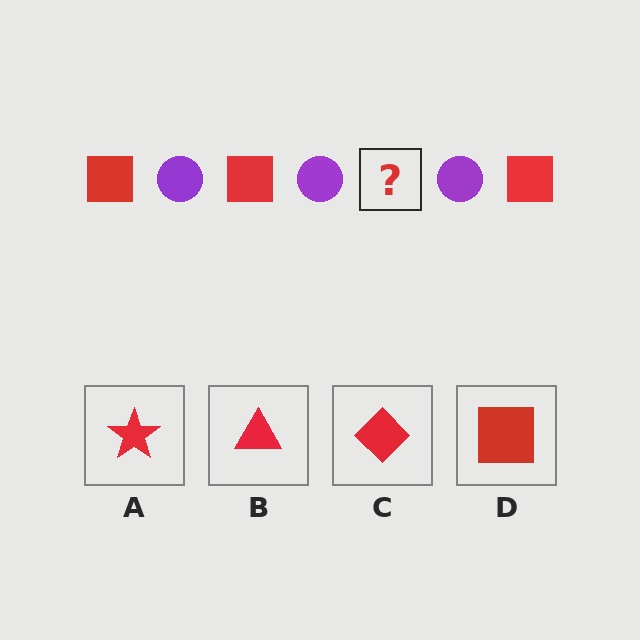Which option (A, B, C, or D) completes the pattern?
D.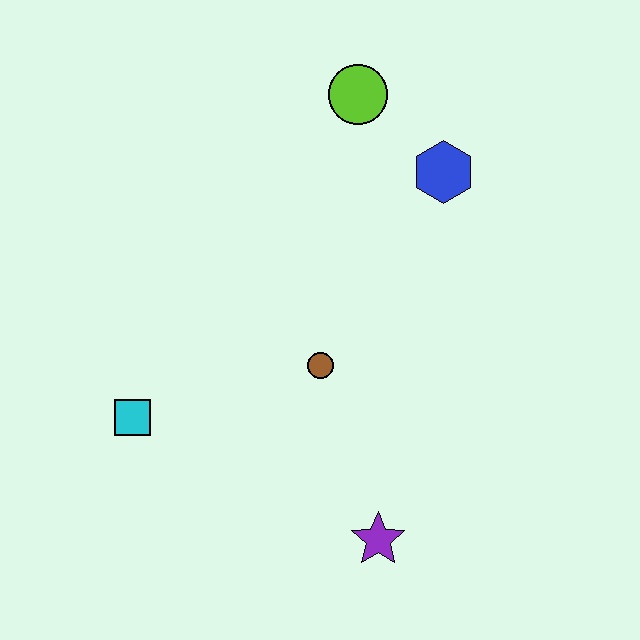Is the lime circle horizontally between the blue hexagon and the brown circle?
Yes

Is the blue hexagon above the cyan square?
Yes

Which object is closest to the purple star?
The brown circle is closest to the purple star.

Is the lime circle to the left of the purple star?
Yes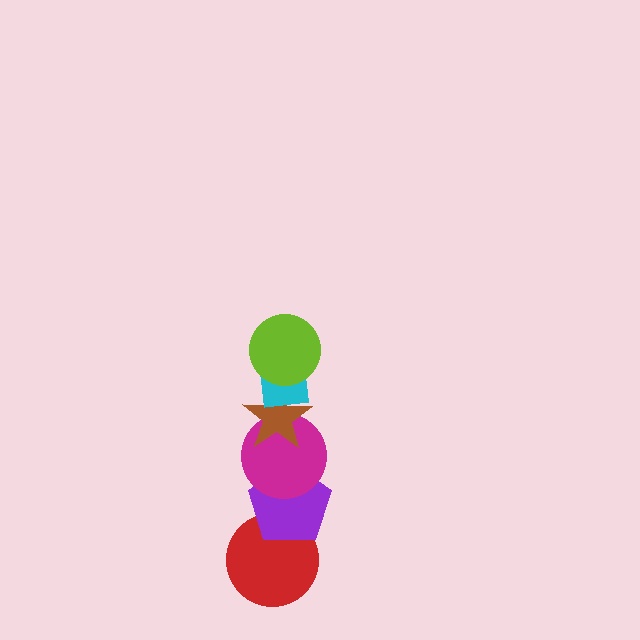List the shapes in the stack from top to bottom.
From top to bottom: the lime circle, the cyan square, the brown star, the magenta circle, the purple pentagon, the red circle.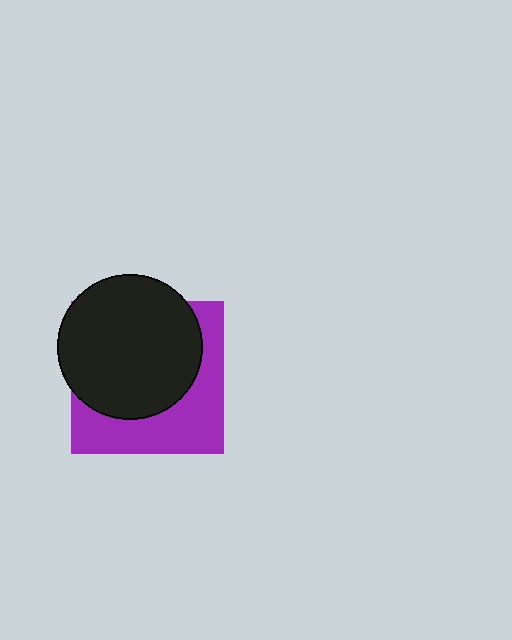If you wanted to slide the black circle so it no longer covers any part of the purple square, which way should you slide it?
Slide it toward the upper-left — that is the most direct way to separate the two shapes.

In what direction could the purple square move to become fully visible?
The purple square could move toward the lower-right. That would shift it out from behind the black circle entirely.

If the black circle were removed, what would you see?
You would see the complete purple square.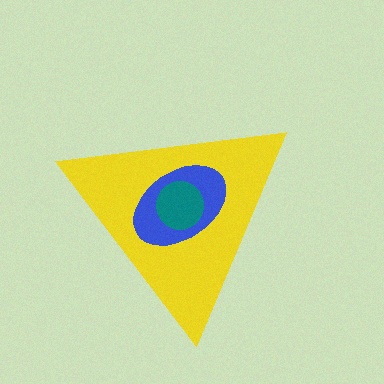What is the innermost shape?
The teal circle.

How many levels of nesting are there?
3.